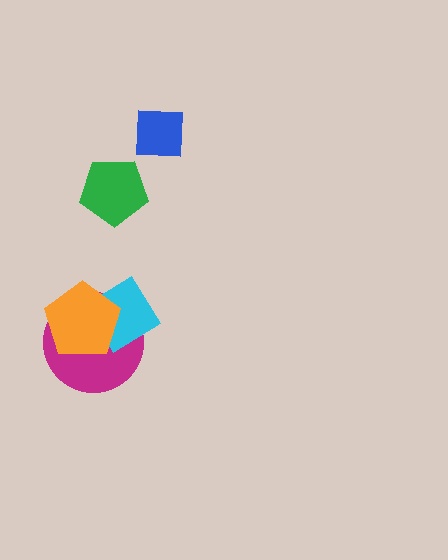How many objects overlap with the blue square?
0 objects overlap with the blue square.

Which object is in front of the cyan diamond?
The orange pentagon is in front of the cyan diamond.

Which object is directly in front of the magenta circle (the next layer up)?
The cyan diamond is directly in front of the magenta circle.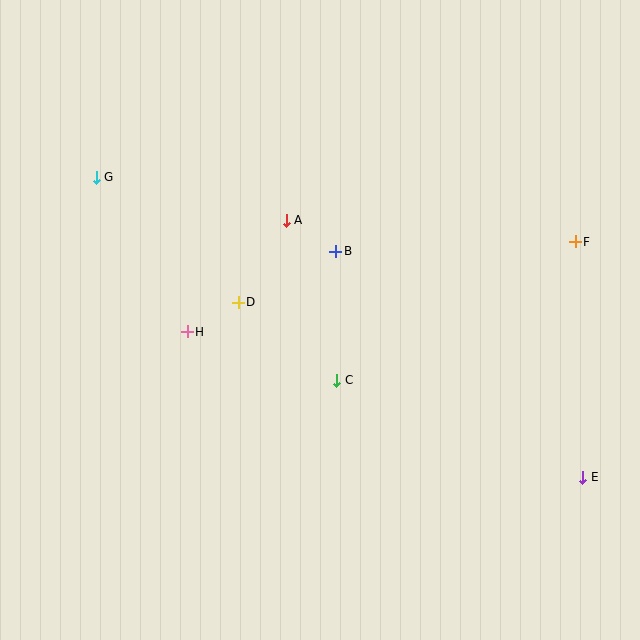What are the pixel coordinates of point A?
Point A is at (286, 220).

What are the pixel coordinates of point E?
Point E is at (583, 477).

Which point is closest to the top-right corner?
Point F is closest to the top-right corner.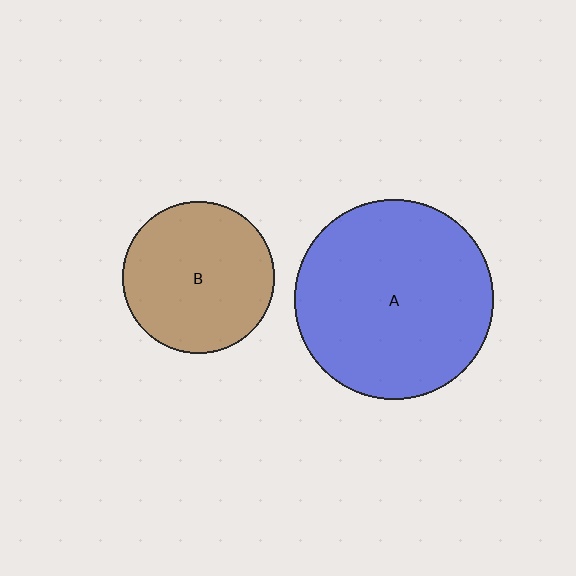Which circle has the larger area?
Circle A (blue).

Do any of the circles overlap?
No, none of the circles overlap.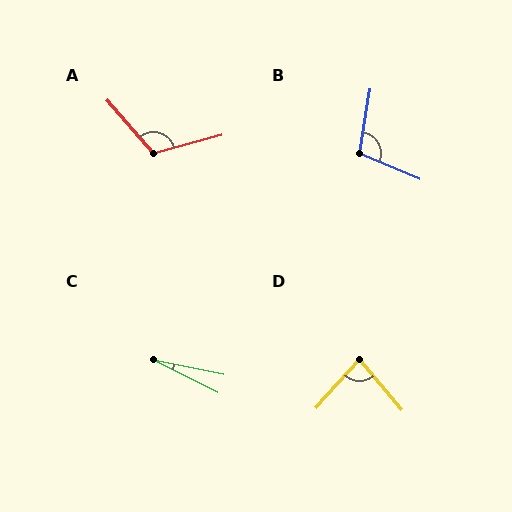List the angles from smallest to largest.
C (16°), D (82°), B (103°), A (116°).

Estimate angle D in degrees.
Approximately 82 degrees.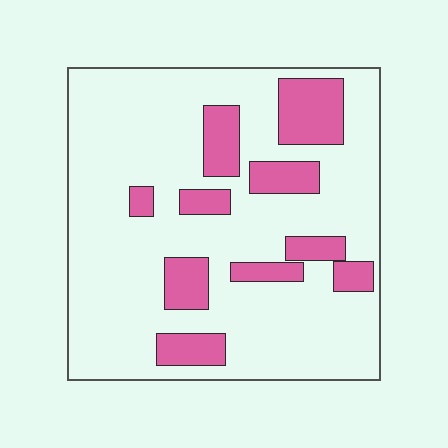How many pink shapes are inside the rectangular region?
10.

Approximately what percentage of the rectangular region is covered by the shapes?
Approximately 20%.